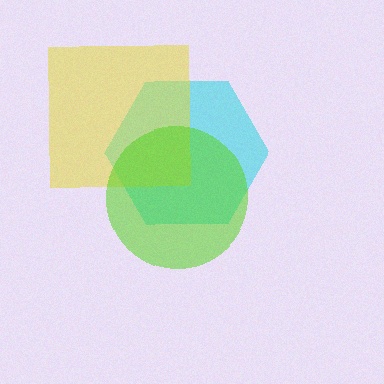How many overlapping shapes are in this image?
There are 3 overlapping shapes in the image.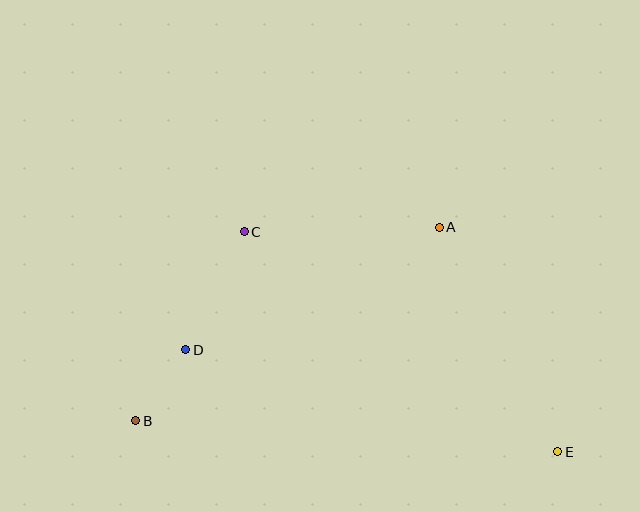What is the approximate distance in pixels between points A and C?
The distance between A and C is approximately 195 pixels.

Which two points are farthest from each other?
Points B and E are farthest from each other.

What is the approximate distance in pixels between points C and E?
The distance between C and E is approximately 383 pixels.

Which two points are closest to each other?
Points B and D are closest to each other.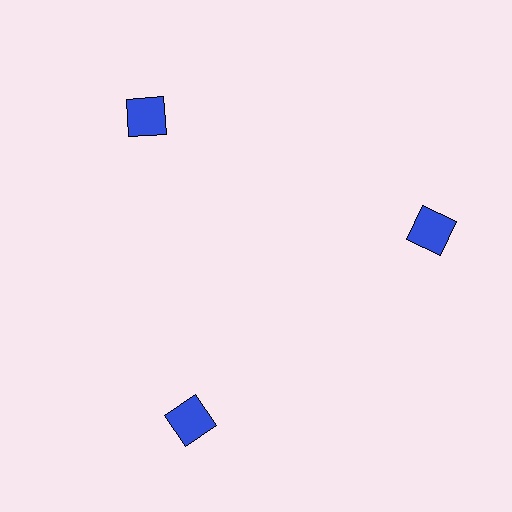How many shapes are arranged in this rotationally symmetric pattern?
There are 3 shapes, arranged in 3 groups of 1.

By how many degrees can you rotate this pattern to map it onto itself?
The pattern maps onto itself every 120 degrees of rotation.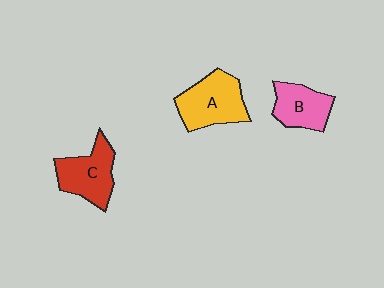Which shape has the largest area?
Shape A (yellow).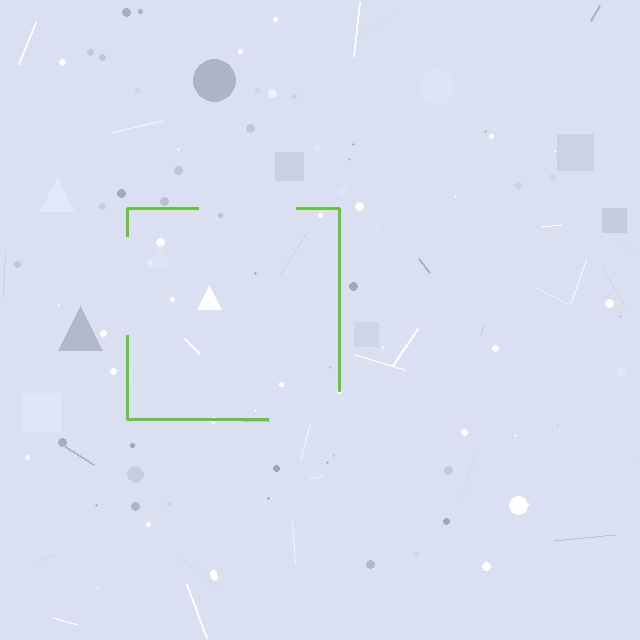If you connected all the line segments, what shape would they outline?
They would outline a square.